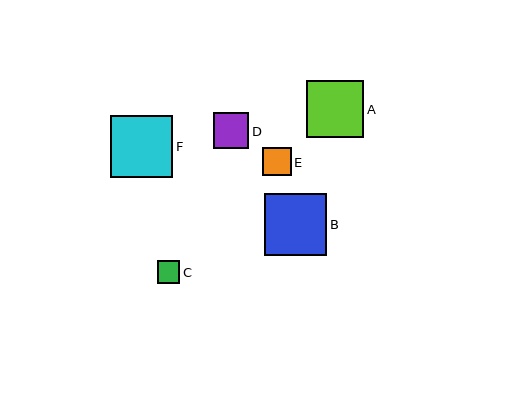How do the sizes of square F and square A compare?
Square F and square A are approximately the same size.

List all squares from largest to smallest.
From largest to smallest: F, B, A, D, E, C.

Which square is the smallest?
Square C is the smallest with a size of approximately 23 pixels.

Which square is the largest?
Square F is the largest with a size of approximately 63 pixels.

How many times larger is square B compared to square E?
Square B is approximately 2.2 times the size of square E.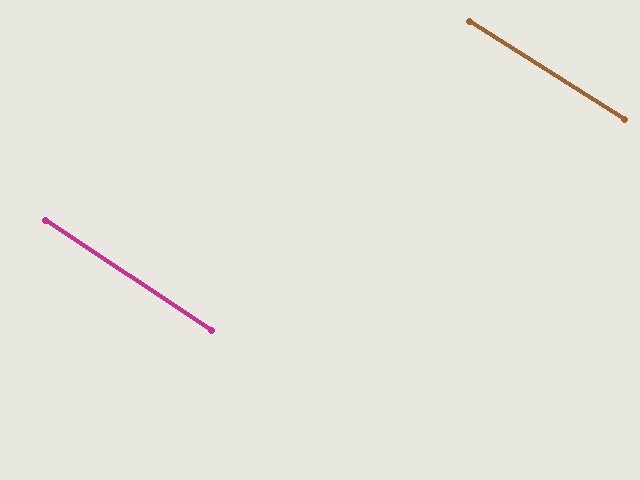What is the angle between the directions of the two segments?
Approximately 1 degree.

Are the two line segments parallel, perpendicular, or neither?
Parallel — their directions differ by only 1.2°.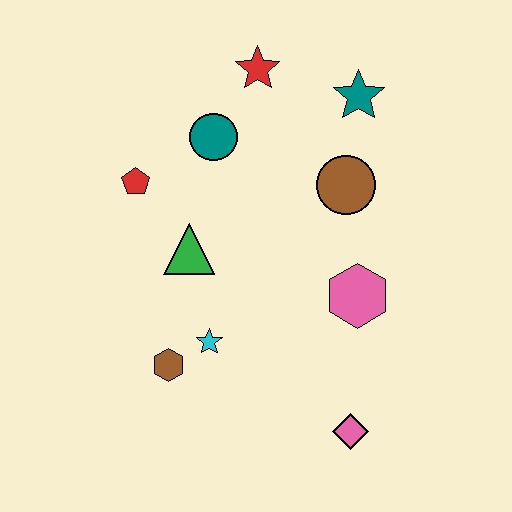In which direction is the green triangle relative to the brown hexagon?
The green triangle is above the brown hexagon.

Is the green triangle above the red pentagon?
No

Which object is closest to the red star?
The teal circle is closest to the red star.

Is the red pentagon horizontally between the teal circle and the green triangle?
No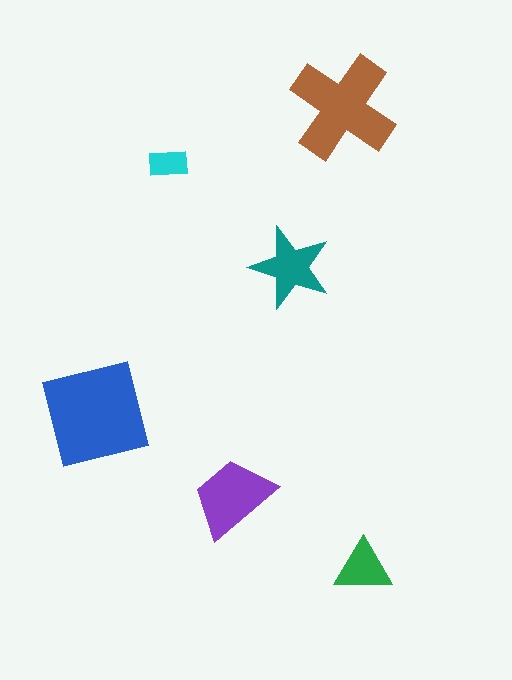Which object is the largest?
The blue square.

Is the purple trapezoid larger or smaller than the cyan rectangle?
Larger.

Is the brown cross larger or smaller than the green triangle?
Larger.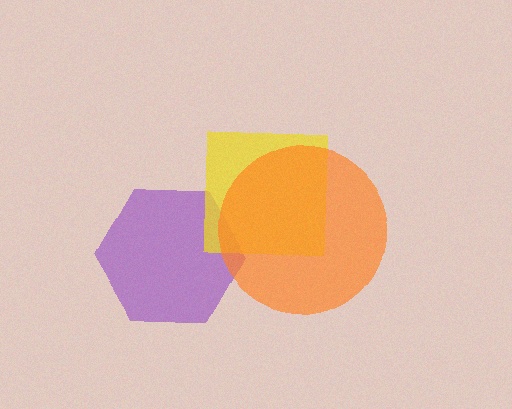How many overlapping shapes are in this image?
There are 3 overlapping shapes in the image.